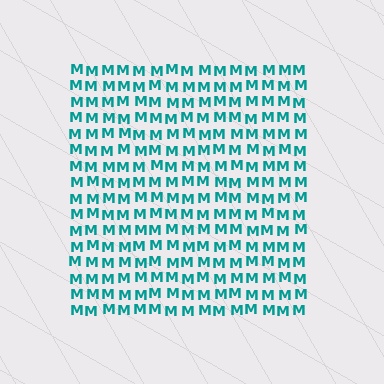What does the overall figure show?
The overall figure shows a square.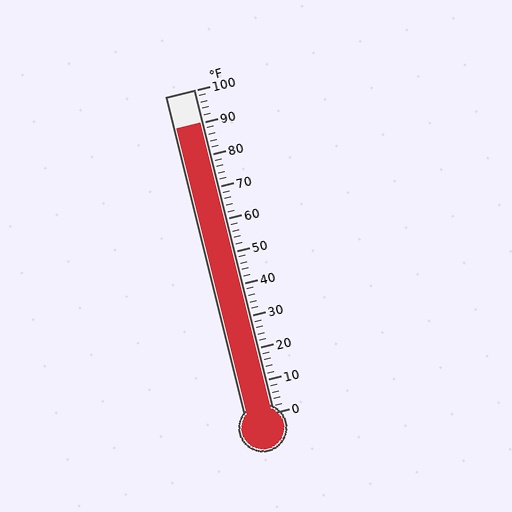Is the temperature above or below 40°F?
The temperature is above 40°F.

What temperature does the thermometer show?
The thermometer shows approximately 90°F.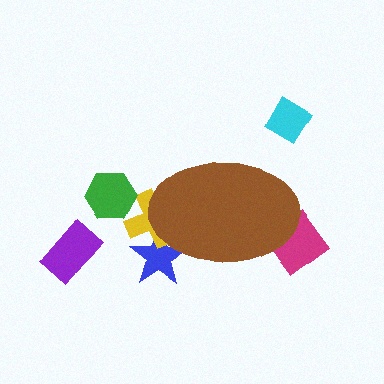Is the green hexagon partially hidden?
No, the green hexagon is fully visible.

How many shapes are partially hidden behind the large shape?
3 shapes are partially hidden.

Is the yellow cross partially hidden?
Yes, the yellow cross is partially hidden behind the brown ellipse.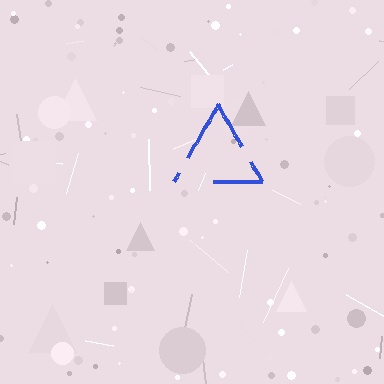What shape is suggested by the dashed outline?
The dashed outline suggests a triangle.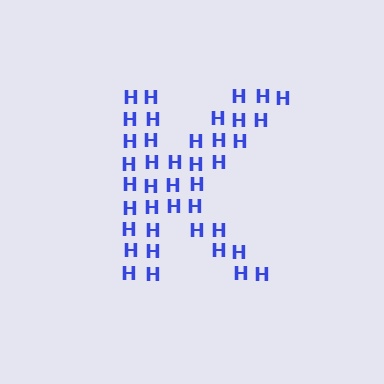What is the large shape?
The large shape is the letter K.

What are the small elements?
The small elements are letter H's.